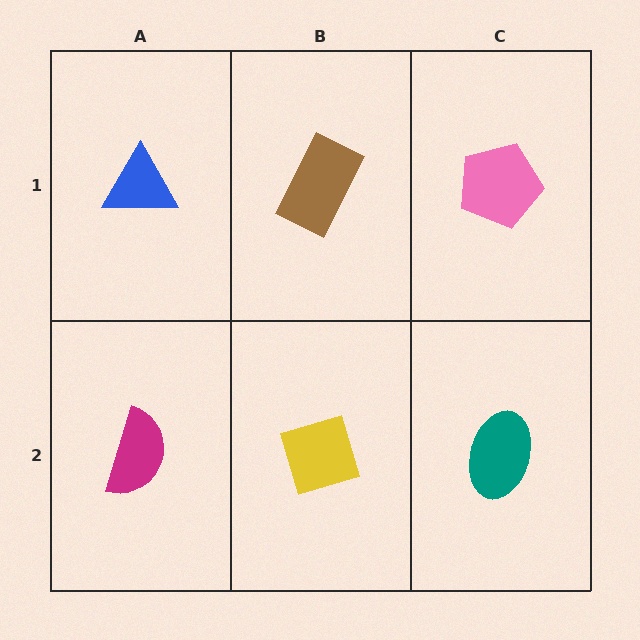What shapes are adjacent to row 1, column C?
A teal ellipse (row 2, column C), a brown rectangle (row 1, column B).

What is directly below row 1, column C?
A teal ellipse.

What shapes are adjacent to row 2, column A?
A blue triangle (row 1, column A), a yellow diamond (row 2, column B).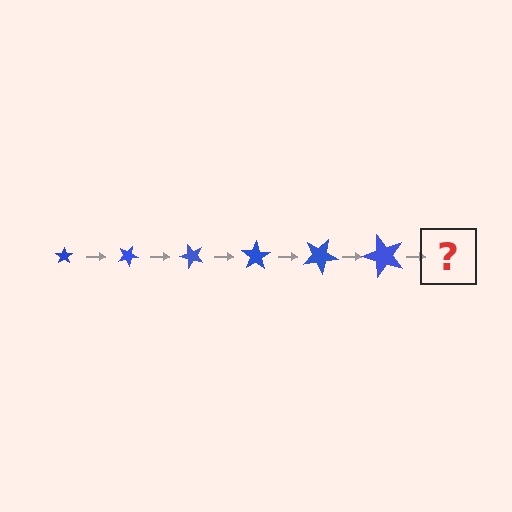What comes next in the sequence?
The next element should be a star, larger than the previous one and rotated 150 degrees from the start.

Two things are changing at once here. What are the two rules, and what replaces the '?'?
The two rules are that the star grows larger each step and it rotates 25 degrees each step. The '?' should be a star, larger than the previous one and rotated 150 degrees from the start.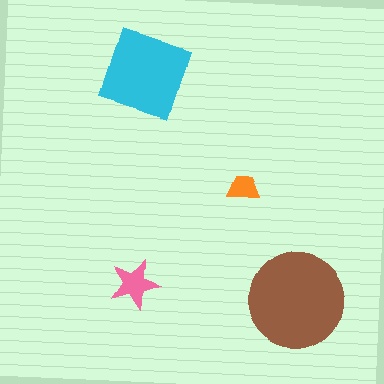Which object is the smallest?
The orange trapezoid.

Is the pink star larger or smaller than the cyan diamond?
Smaller.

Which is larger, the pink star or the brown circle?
The brown circle.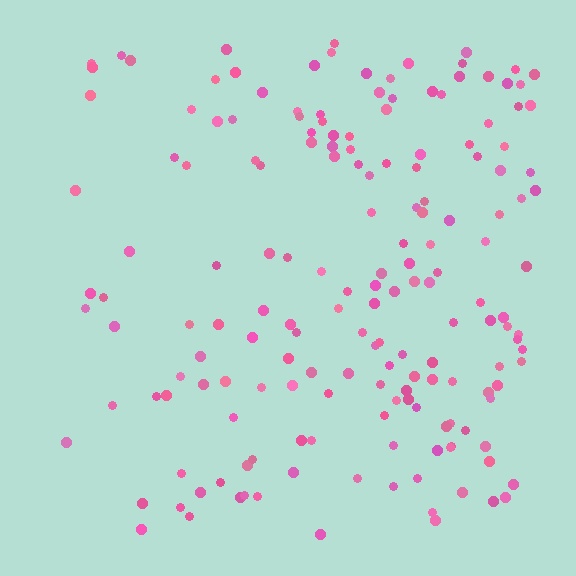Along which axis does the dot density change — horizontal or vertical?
Horizontal.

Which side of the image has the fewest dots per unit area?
The left.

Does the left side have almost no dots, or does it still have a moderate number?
Still a moderate number, just noticeably fewer than the right.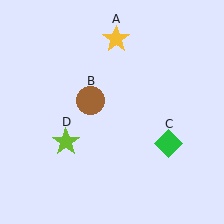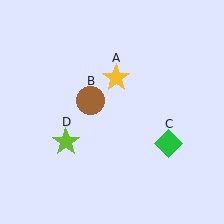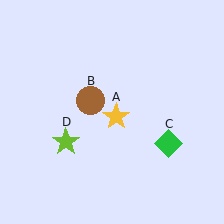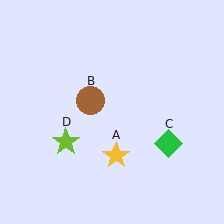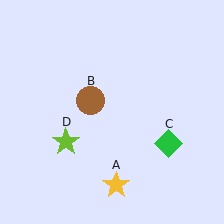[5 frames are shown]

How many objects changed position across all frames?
1 object changed position: yellow star (object A).